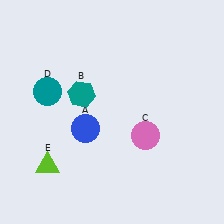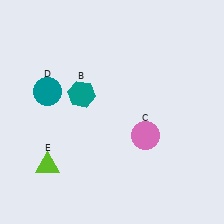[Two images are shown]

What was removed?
The blue circle (A) was removed in Image 2.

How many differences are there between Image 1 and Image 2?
There is 1 difference between the two images.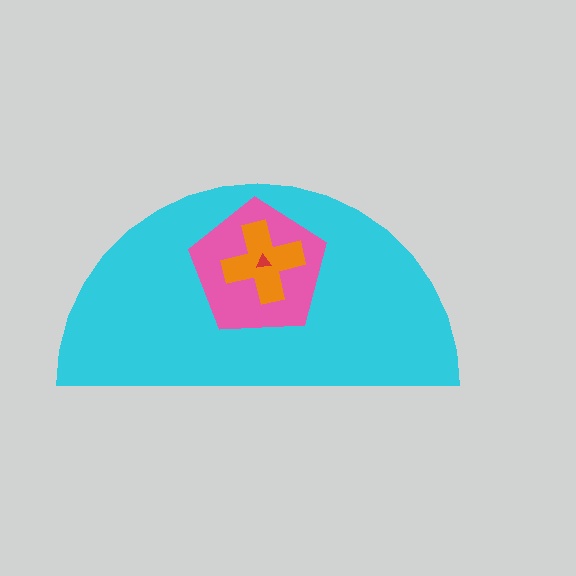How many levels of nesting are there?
4.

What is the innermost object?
The red triangle.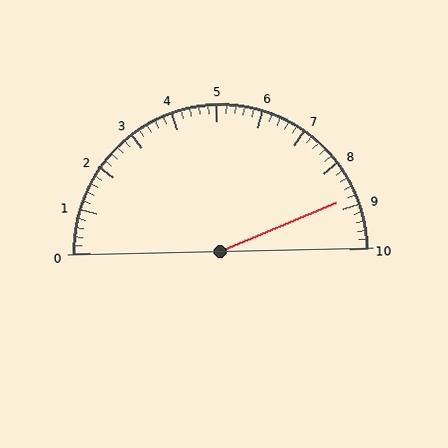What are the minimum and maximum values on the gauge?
The gauge ranges from 0 to 10.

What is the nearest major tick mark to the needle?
The nearest major tick mark is 9.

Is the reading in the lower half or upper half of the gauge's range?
The reading is in the upper half of the range (0 to 10).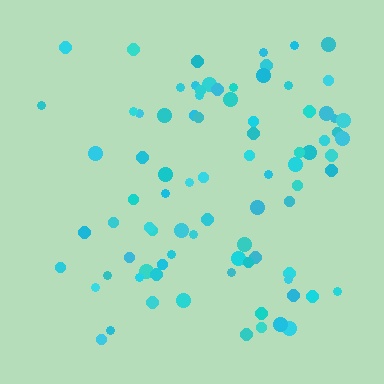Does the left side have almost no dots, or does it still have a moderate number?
Still a moderate number, just noticeably fewer than the right.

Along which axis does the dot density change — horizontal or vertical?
Horizontal.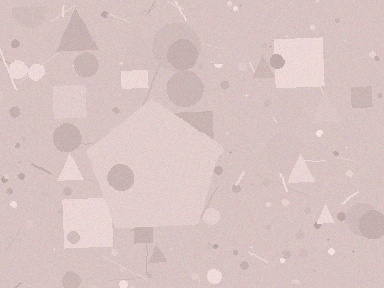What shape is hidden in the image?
A pentagon is hidden in the image.